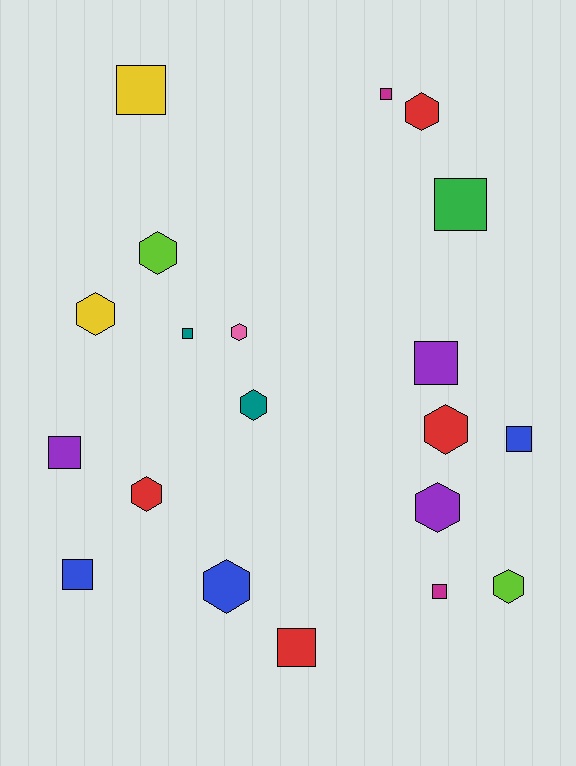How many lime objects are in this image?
There are 2 lime objects.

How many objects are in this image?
There are 20 objects.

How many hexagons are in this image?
There are 10 hexagons.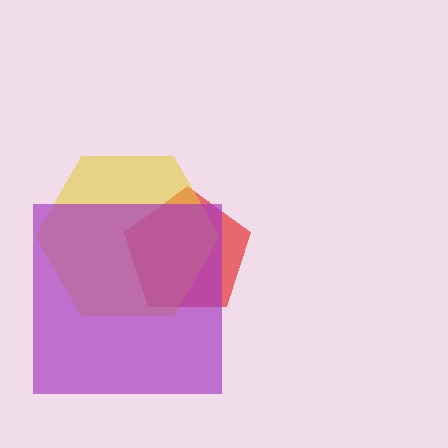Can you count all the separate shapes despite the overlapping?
Yes, there are 3 separate shapes.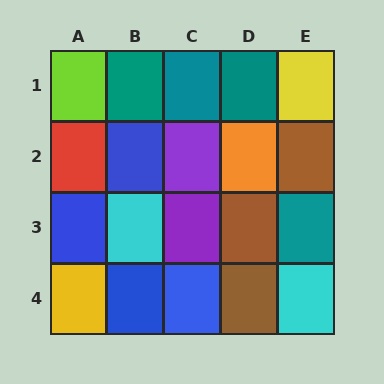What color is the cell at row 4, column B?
Blue.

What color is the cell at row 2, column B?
Blue.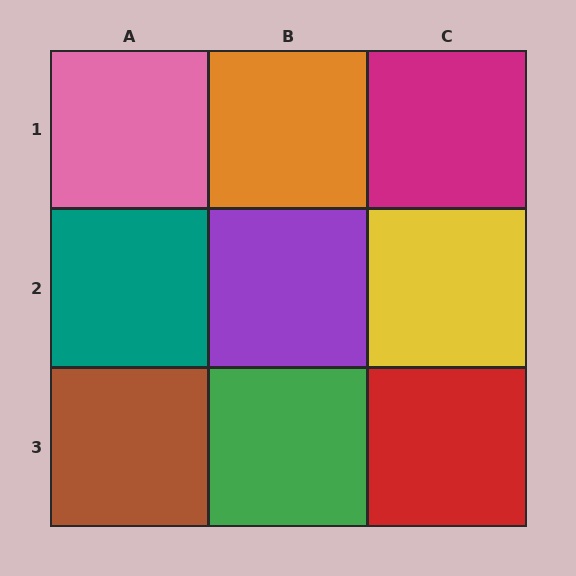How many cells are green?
1 cell is green.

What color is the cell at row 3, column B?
Green.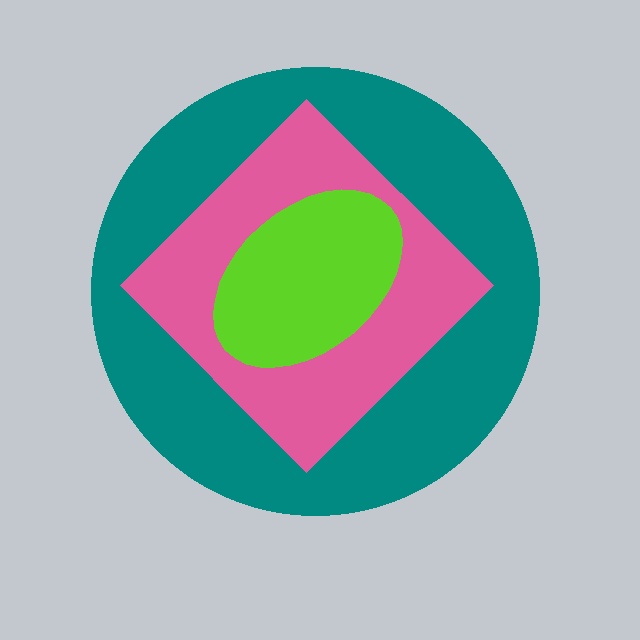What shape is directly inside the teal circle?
The pink diamond.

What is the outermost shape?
The teal circle.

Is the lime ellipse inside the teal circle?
Yes.